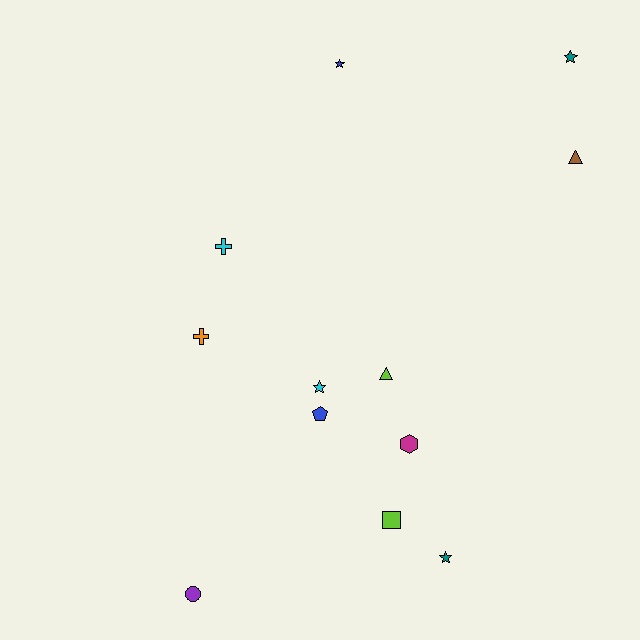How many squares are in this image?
There is 1 square.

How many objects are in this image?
There are 12 objects.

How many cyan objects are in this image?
There are 2 cyan objects.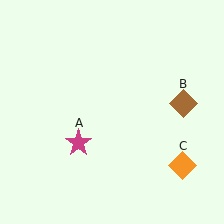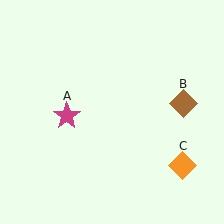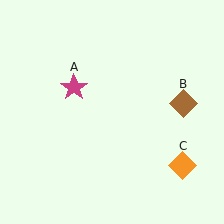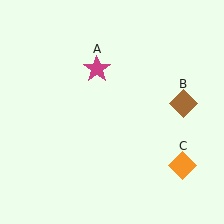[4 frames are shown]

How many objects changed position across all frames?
1 object changed position: magenta star (object A).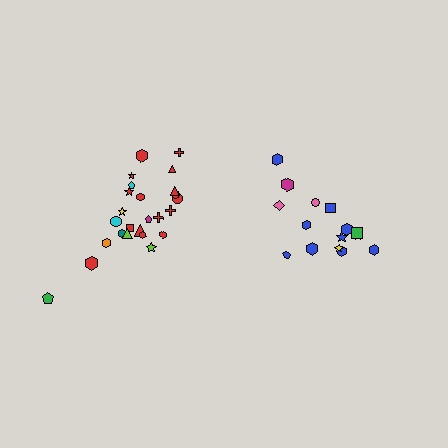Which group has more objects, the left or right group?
The left group.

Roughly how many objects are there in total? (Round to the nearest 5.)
Roughly 40 objects in total.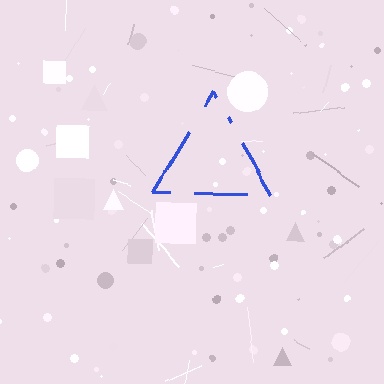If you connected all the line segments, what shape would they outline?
They would outline a triangle.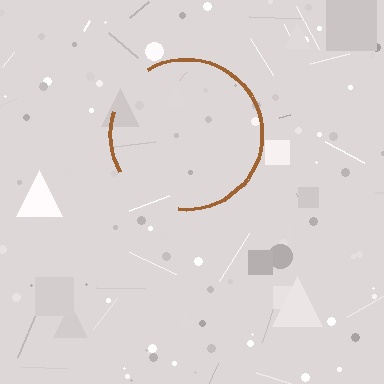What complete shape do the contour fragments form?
The contour fragments form a circle.